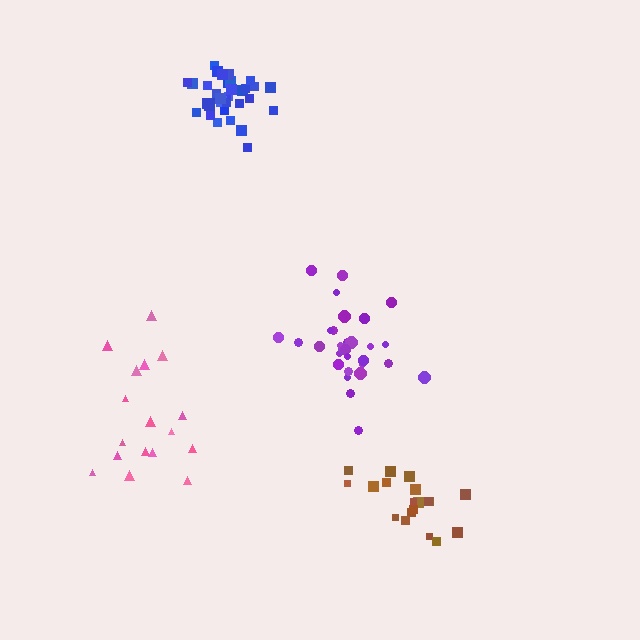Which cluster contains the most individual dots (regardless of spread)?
Blue (34).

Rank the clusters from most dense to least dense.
blue, brown, purple, pink.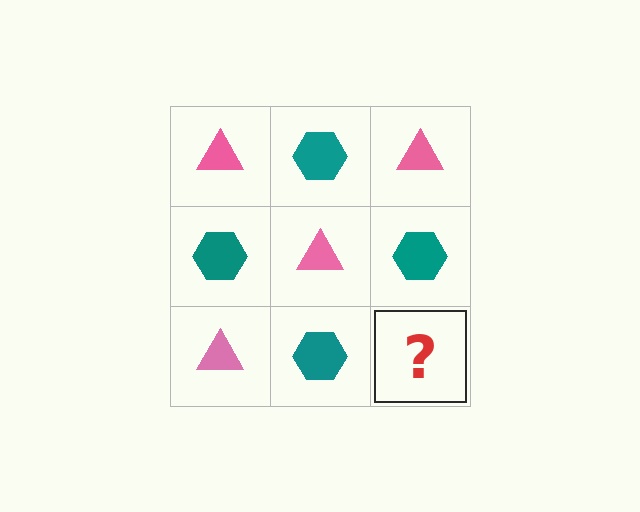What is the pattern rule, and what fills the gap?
The rule is that it alternates pink triangle and teal hexagon in a checkerboard pattern. The gap should be filled with a pink triangle.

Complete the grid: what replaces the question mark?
The question mark should be replaced with a pink triangle.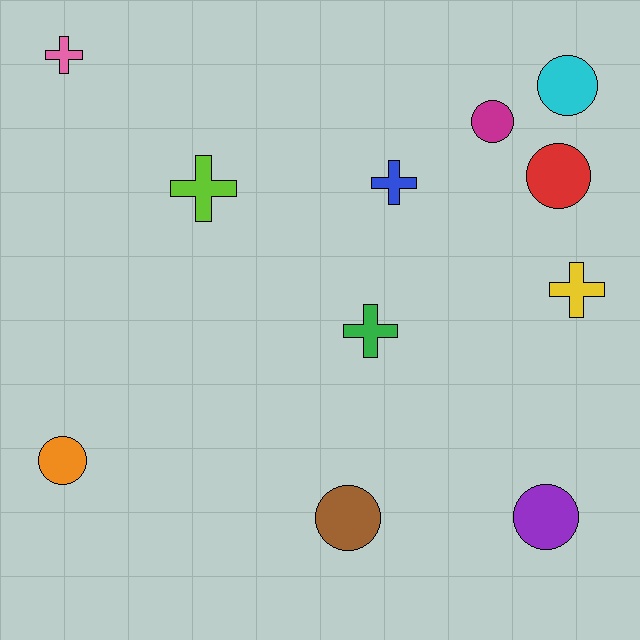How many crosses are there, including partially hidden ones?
There are 5 crosses.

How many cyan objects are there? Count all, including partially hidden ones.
There is 1 cyan object.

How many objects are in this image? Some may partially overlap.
There are 11 objects.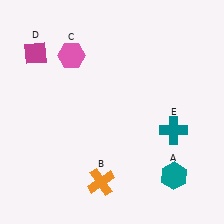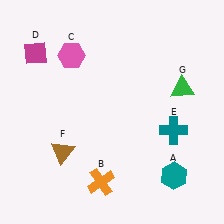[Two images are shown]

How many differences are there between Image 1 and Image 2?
There are 2 differences between the two images.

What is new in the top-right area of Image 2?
A green triangle (G) was added in the top-right area of Image 2.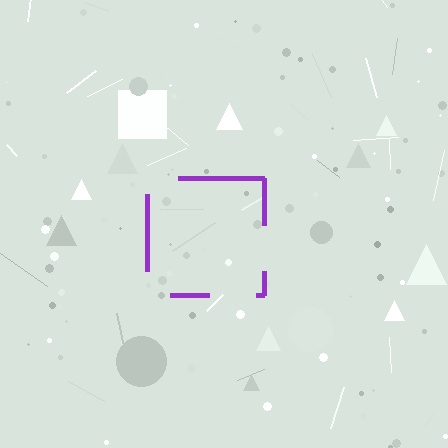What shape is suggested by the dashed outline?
The dashed outline suggests a square.